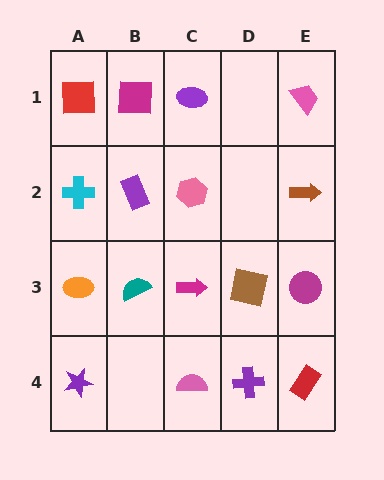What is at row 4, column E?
A red rectangle.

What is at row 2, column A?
A cyan cross.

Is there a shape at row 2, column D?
No, that cell is empty.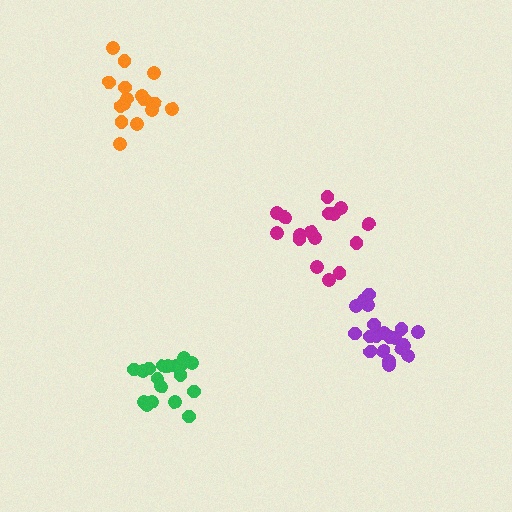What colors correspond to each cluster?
The clusters are colored: orange, green, purple, magenta.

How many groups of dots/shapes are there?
There are 4 groups.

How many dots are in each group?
Group 1: 16 dots, Group 2: 18 dots, Group 3: 20 dots, Group 4: 16 dots (70 total).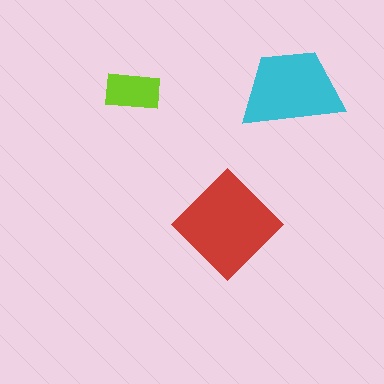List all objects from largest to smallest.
The red diamond, the cyan trapezoid, the lime rectangle.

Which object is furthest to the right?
The cyan trapezoid is rightmost.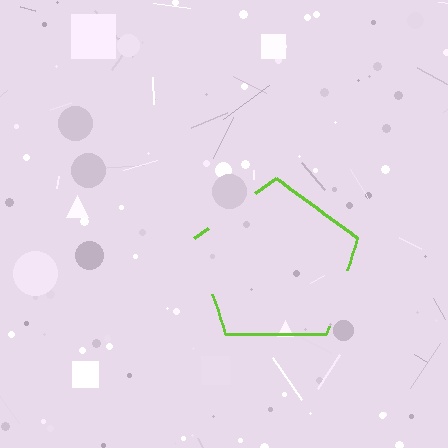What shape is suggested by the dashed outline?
The dashed outline suggests a pentagon.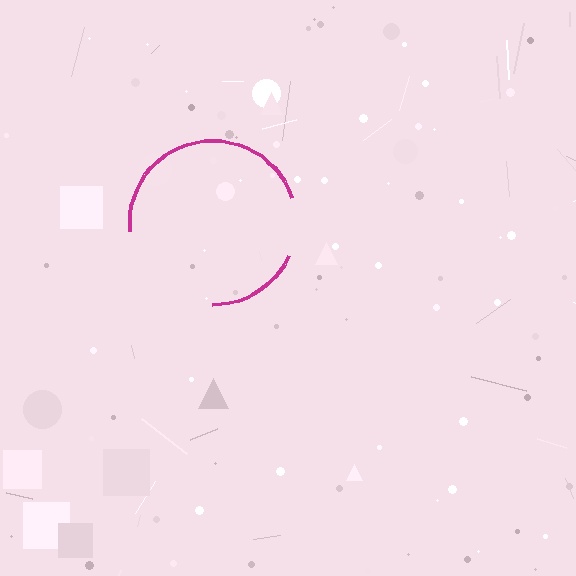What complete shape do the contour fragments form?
The contour fragments form a circle.